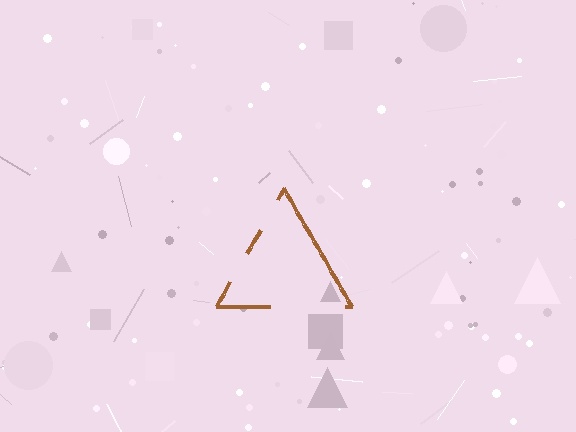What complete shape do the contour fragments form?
The contour fragments form a triangle.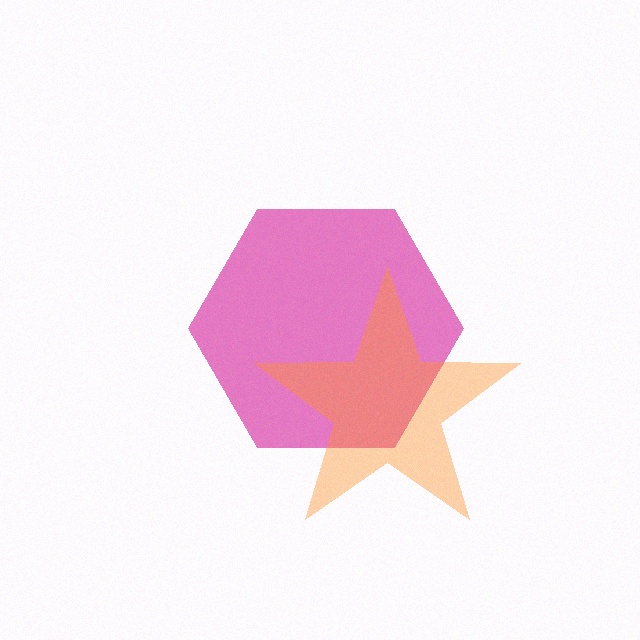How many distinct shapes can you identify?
There are 2 distinct shapes: a magenta hexagon, an orange star.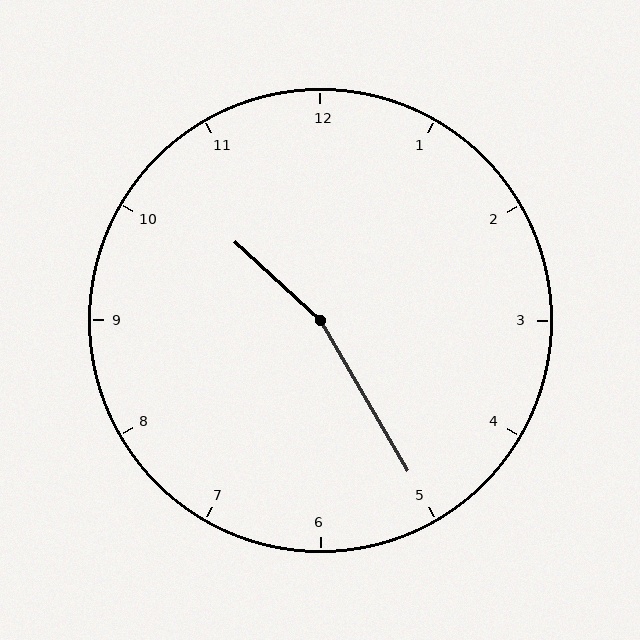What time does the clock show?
10:25.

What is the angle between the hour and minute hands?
Approximately 162 degrees.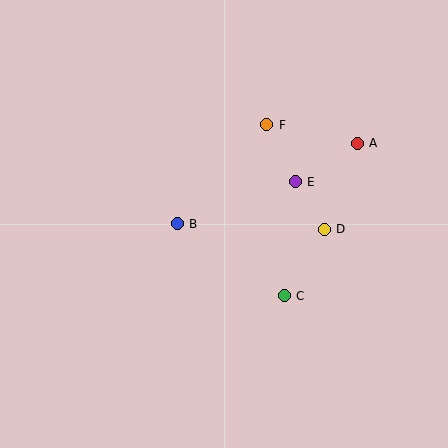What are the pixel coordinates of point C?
Point C is at (284, 296).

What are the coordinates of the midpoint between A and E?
The midpoint between A and E is at (326, 162).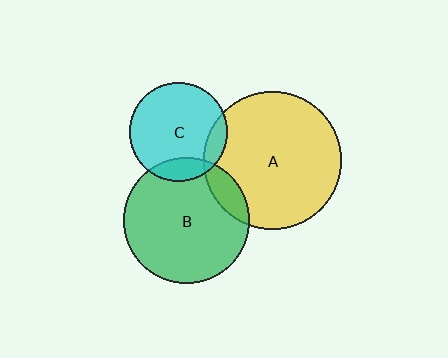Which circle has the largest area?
Circle A (yellow).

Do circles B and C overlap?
Yes.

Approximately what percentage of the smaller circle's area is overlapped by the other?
Approximately 15%.